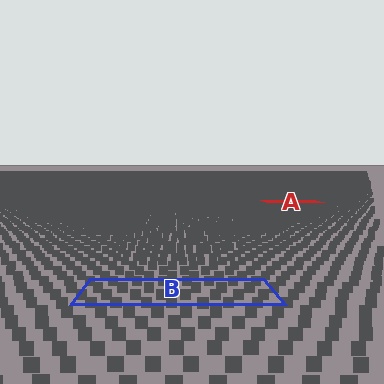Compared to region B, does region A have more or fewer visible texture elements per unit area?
Region A has more texture elements per unit area — they are packed more densely because it is farther away.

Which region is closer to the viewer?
Region B is closer. The texture elements there are larger and more spread out.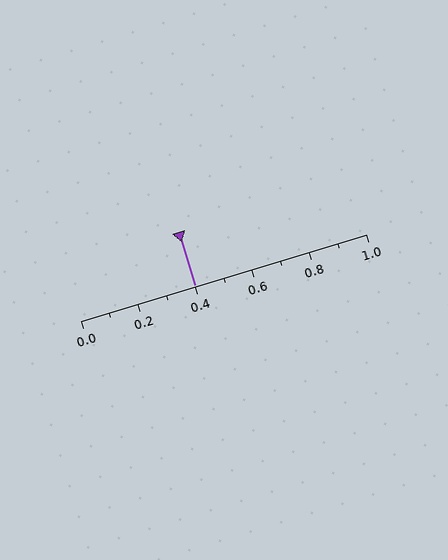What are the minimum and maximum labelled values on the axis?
The axis runs from 0.0 to 1.0.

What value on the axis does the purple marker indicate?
The marker indicates approximately 0.4.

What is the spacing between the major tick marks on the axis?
The major ticks are spaced 0.2 apart.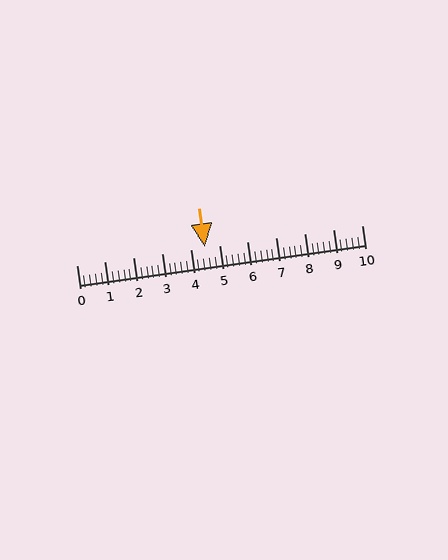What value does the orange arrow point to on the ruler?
The orange arrow points to approximately 4.5.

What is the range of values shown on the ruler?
The ruler shows values from 0 to 10.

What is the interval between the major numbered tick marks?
The major tick marks are spaced 1 units apart.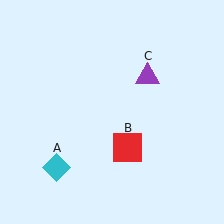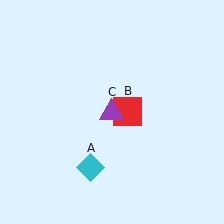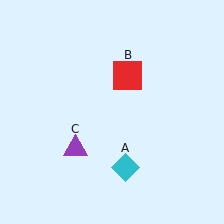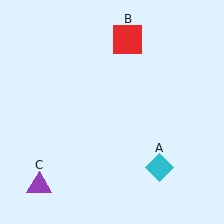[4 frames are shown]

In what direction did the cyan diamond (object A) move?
The cyan diamond (object A) moved right.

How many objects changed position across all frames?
3 objects changed position: cyan diamond (object A), red square (object B), purple triangle (object C).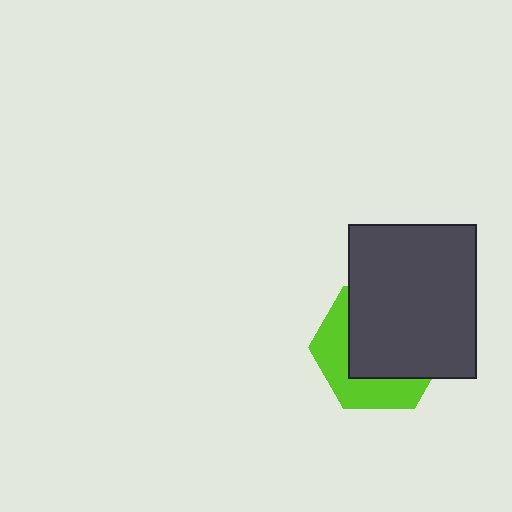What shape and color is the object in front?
The object in front is a dark gray rectangle.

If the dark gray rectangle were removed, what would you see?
You would see the complete lime hexagon.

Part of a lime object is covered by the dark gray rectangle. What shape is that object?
It is a hexagon.